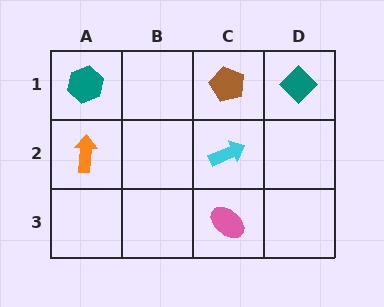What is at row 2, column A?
An orange arrow.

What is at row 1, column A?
A teal hexagon.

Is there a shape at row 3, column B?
No, that cell is empty.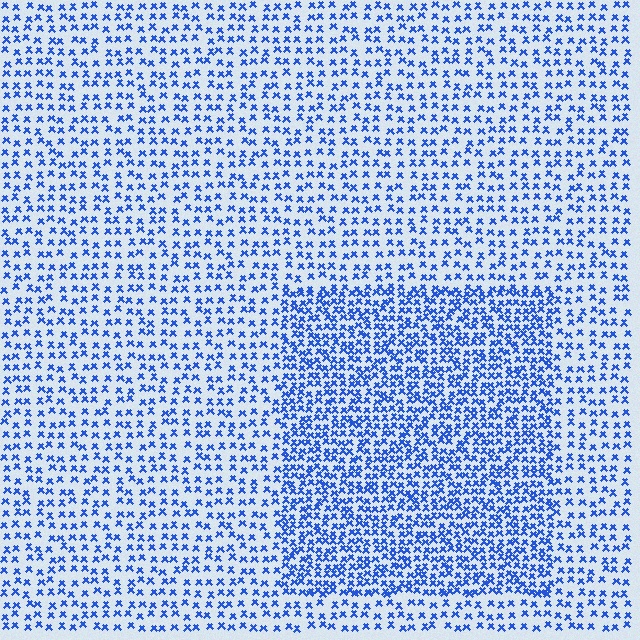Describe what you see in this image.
The image contains small blue elements arranged at two different densities. A rectangle-shaped region is visible where the elements are more densely packed than the surrounding area.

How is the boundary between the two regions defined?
The boundary is defined by a change in element density (approximately 1.9x ratio). All elements are the same color, size, and shape.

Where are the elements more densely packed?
The elements are more densely packed inside the rectangle boundary.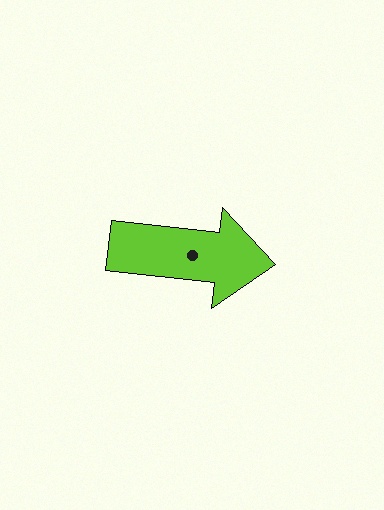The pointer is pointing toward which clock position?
Roughly 3 o'clock.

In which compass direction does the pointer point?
East.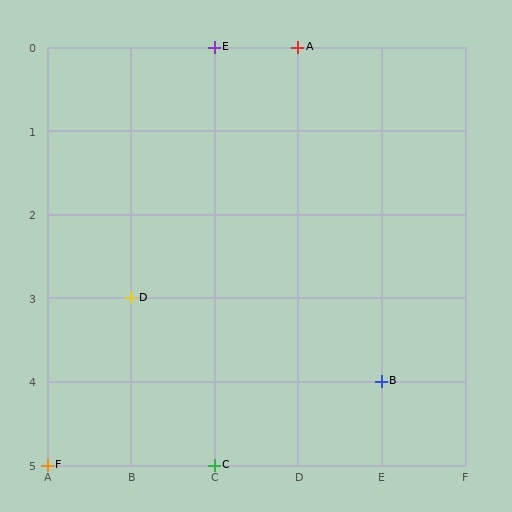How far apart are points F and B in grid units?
Points F and B are 4 columns and 1 row apart (about 4.1 grid units diagonally).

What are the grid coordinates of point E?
Point E is at grid coordinates (C, 0).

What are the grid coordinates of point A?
Point A is at grid coordinates (D, 0).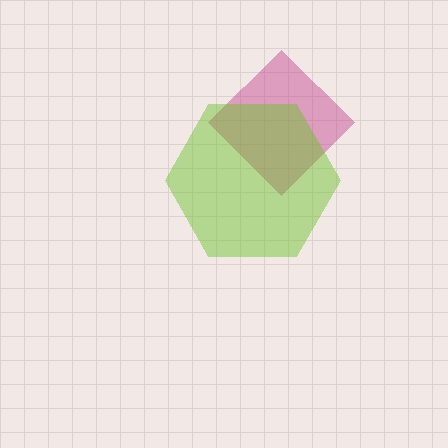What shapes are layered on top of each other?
The layered shapes are: a magenta diamond, a lime hexagon.